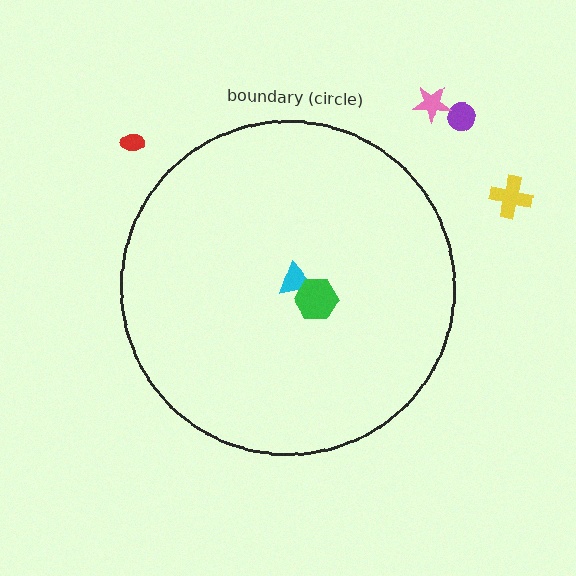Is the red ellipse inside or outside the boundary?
Outside.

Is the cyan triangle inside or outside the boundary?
Inside.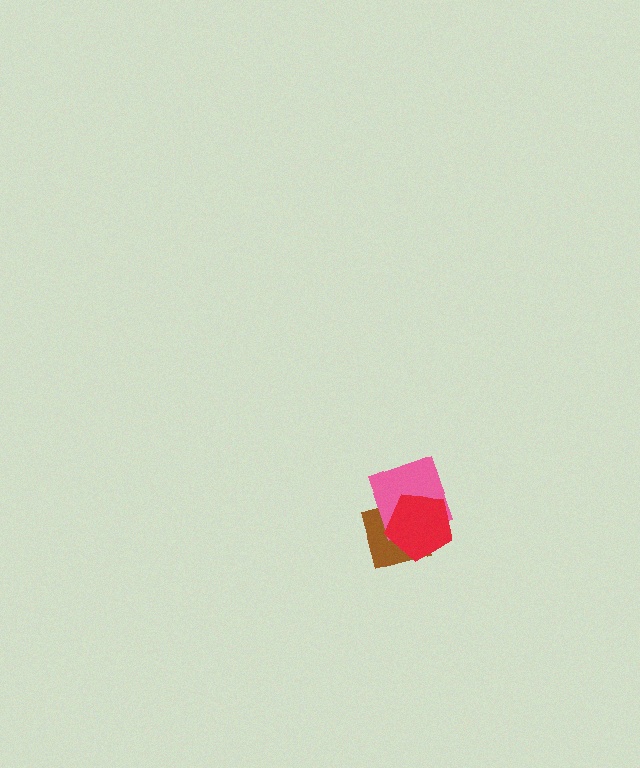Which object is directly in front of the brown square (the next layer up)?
The pink square is directly in front of the brown square.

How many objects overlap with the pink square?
2 objects overlap with the pink square.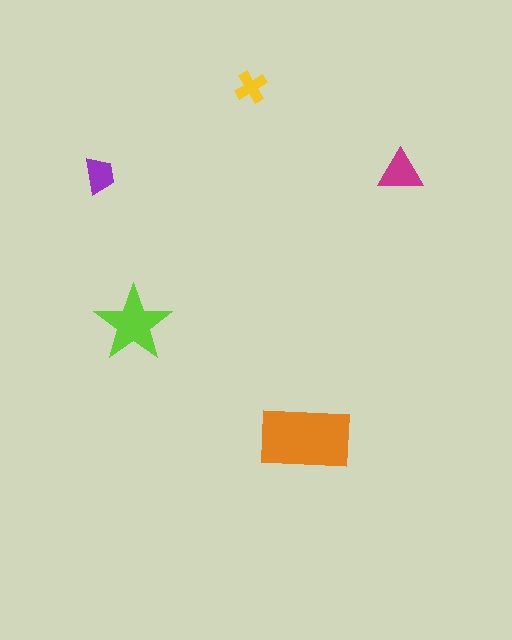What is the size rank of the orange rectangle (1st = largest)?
1st.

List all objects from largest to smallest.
The orange rectangle, the lime star, the magenta triangle, the purple trapezoid, the yellow cross.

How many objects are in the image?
There are 5 objects in the image.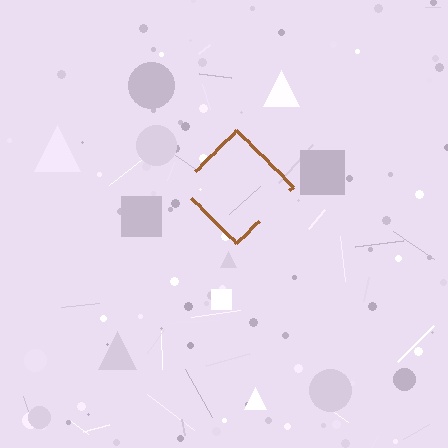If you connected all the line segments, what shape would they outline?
They would outline a diamond.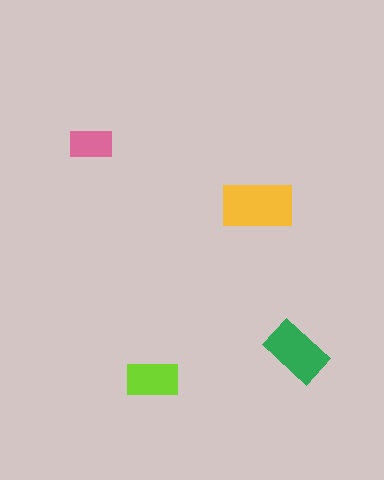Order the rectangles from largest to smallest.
the yellow one, the green one, the lime one, the pink one.